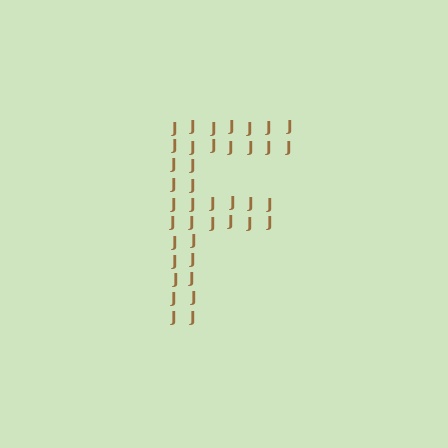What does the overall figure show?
The overall figure shows the letter F.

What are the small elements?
The small elements are letter J's.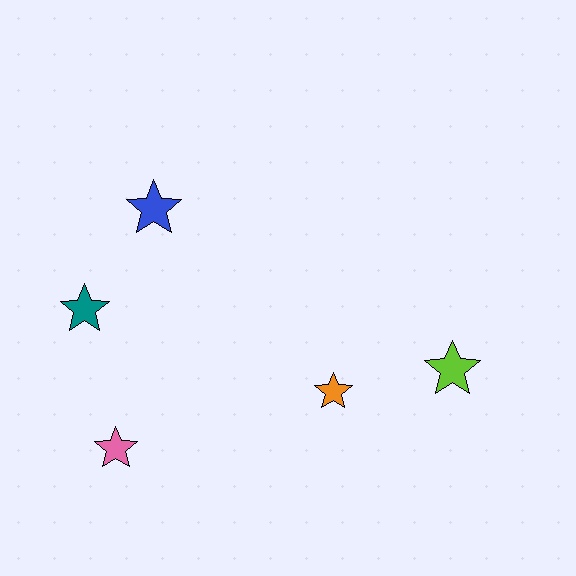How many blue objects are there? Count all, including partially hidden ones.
There is 1 blue object.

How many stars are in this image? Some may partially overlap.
There are 5 stars.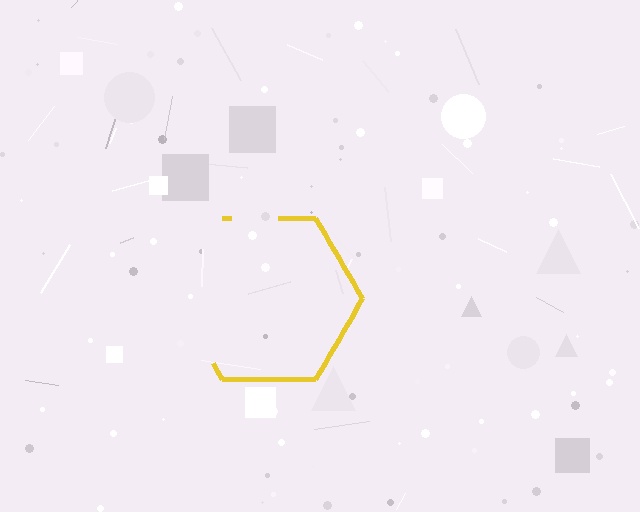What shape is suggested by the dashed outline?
The dashed outline suggests a hexagon.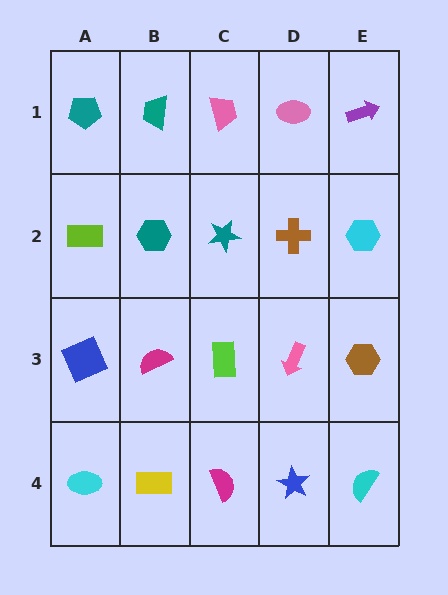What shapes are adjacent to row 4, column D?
A pink arrow (row 3, column D), a magenta semicircle (row 4, column C), a cyan semicircle (row 4, column E).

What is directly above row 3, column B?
A teal hexagon.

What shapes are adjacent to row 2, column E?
A purple arrow (row 1, column E), a brown hexagon (row 3, column E), a brown cross (row 2, column D).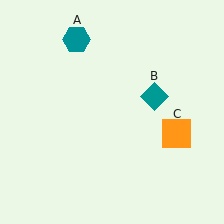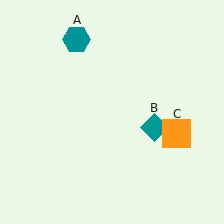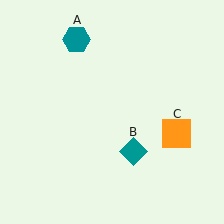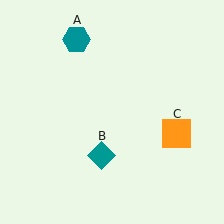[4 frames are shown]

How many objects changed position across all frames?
1 object changed position: teal diamond (object B).